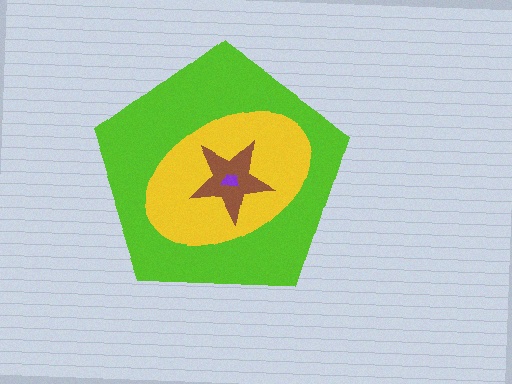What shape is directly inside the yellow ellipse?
The brown star.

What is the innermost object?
The purple trapezoid.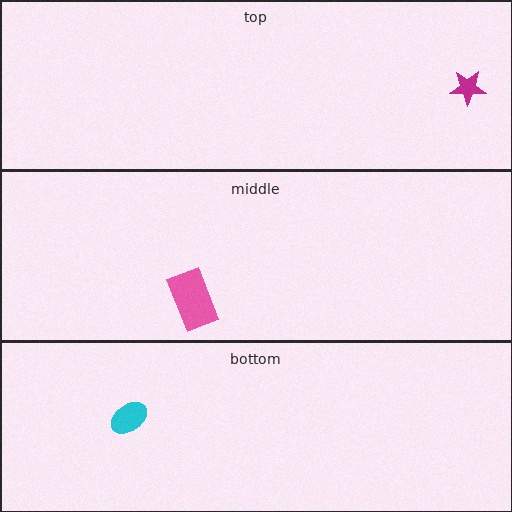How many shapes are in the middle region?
1.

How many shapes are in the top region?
1.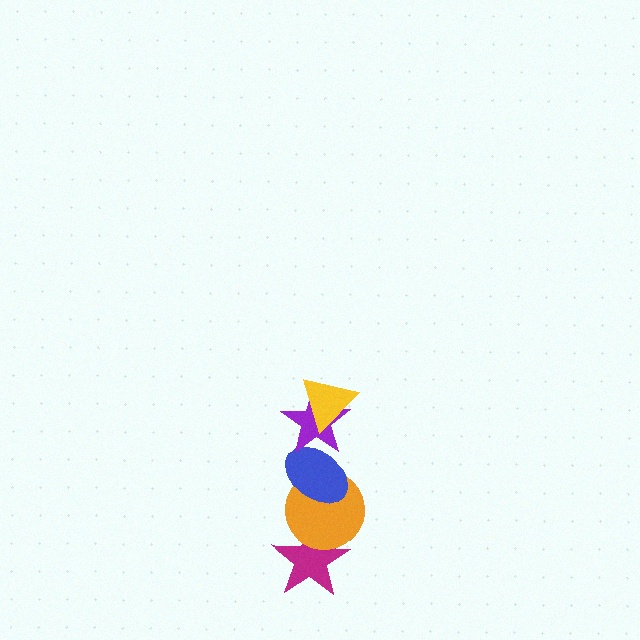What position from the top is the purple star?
The purple star is 2nd from the top.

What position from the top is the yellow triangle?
The yellow triangle is 1st from the top.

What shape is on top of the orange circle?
The blue ellipse is on top of the orange circle.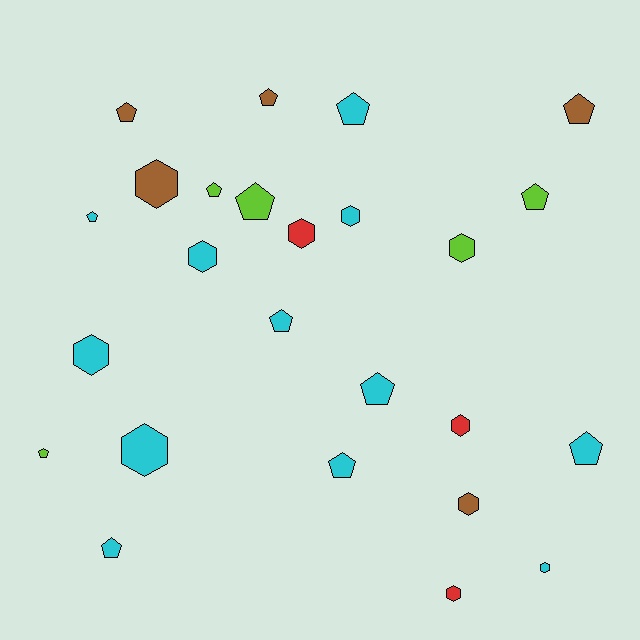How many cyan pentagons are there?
There are 7 cyan pentagons.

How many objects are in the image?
There are 25 objects.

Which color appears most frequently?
Cyan, with 12 objects.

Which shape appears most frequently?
Pentagon, with 14 objects.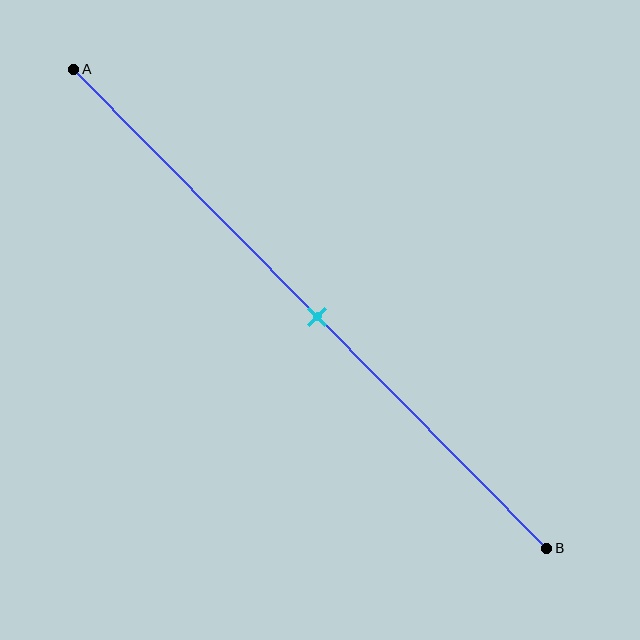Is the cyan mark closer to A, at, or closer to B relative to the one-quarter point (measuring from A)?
The cyan mark is closer to point B than the one-quarter point of segment AB.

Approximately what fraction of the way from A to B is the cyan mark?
The cyan mark is approximately 50% of the way from A to B.